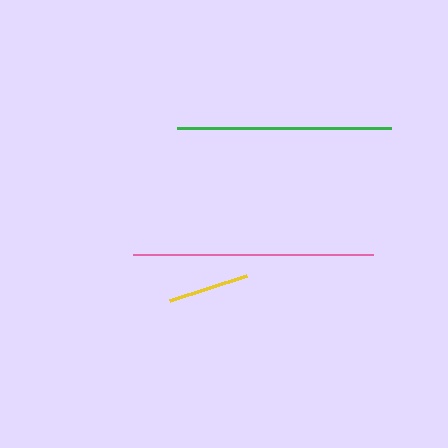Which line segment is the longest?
The pink line is the longest at approximately 240 pixels.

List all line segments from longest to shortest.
From longest to shortest: pink, green, yellow.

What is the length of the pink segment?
The pink segment is approximately 240 pixels long.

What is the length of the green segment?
The green segment is approximately 214 pixels long.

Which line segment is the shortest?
The yellow line is the shortest at approximately 81 pixels.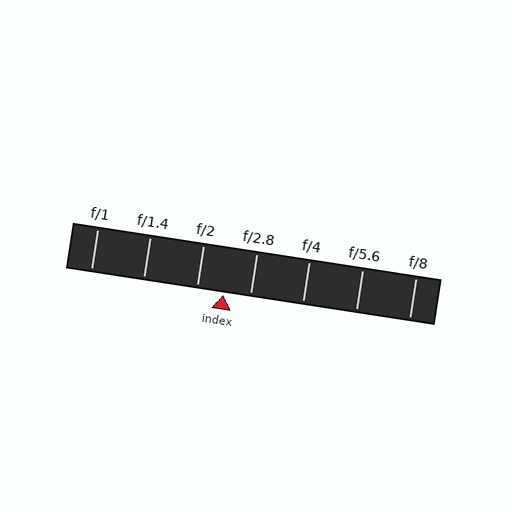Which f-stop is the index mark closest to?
The index mark is closest to f/2.8.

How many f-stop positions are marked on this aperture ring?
There are 7 f-stop positions marked.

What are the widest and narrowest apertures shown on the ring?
The widest aperture shown is f/1 and the narrowest is f/8.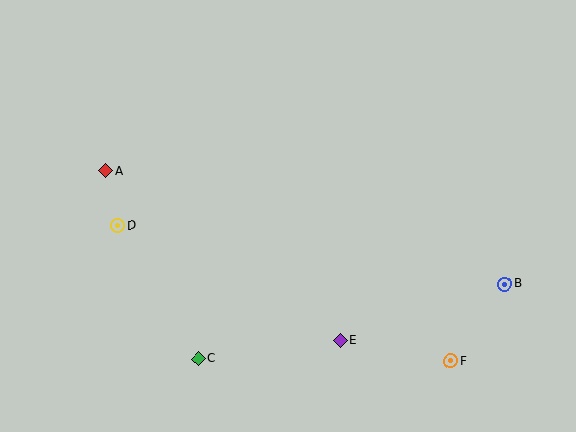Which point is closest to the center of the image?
Point E at (340, 341) is closest to the center.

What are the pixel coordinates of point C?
Point C is at (199, 359).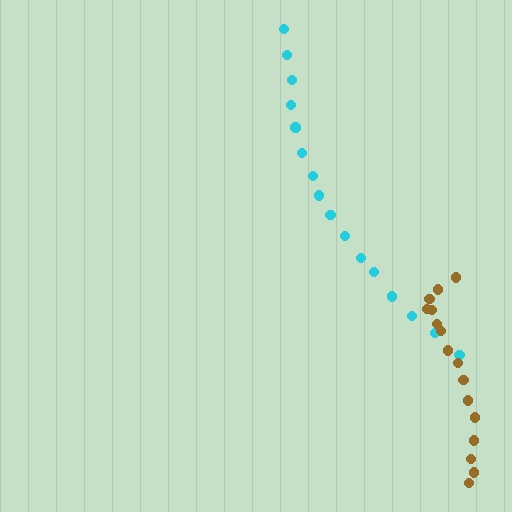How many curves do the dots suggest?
There are 2 distinct paths.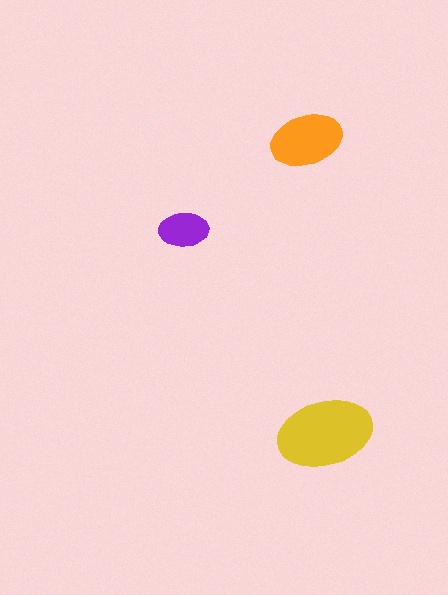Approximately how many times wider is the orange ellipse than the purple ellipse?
About 1.5 times wider.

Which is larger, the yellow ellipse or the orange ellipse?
The yellow one.